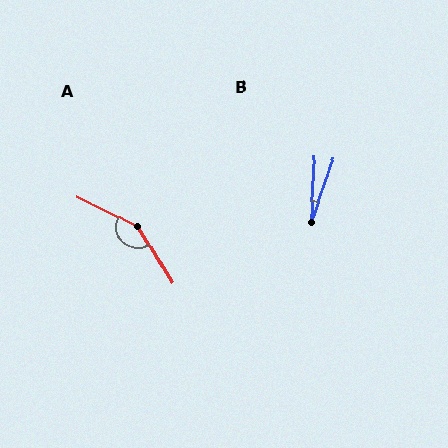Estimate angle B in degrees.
Approximately 16 degrees.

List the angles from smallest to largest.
B (16°), A (148°).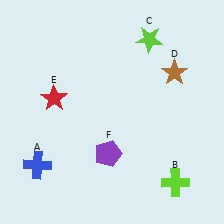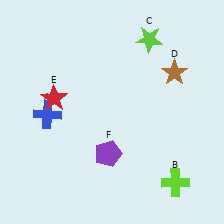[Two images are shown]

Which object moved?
The blue cross (A) moved up.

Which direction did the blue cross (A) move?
The blue cross (A) moved up.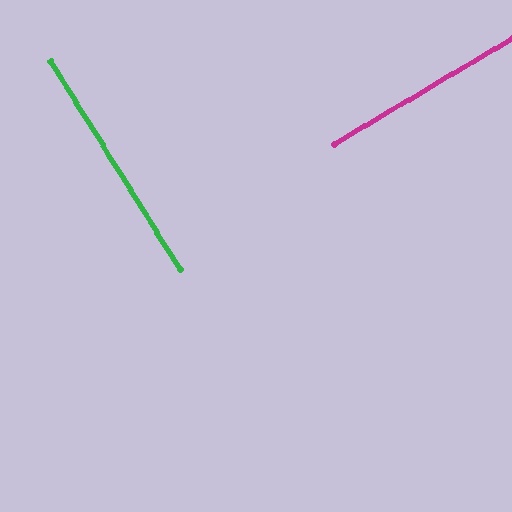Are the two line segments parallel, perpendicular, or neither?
Perpendicular — they meet at approximately 89°.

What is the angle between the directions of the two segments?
Approximately 89 degrees.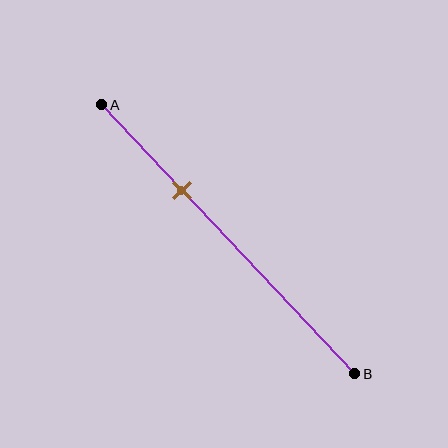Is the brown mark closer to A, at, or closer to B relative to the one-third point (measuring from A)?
The brown mark is approximately at the one-third point of segment AB.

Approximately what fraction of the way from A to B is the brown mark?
The brown mark is approximately 30% of the way from A to B.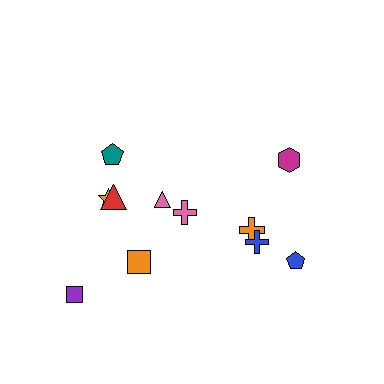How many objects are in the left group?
There are 7 objects.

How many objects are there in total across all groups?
There are 11 objects.